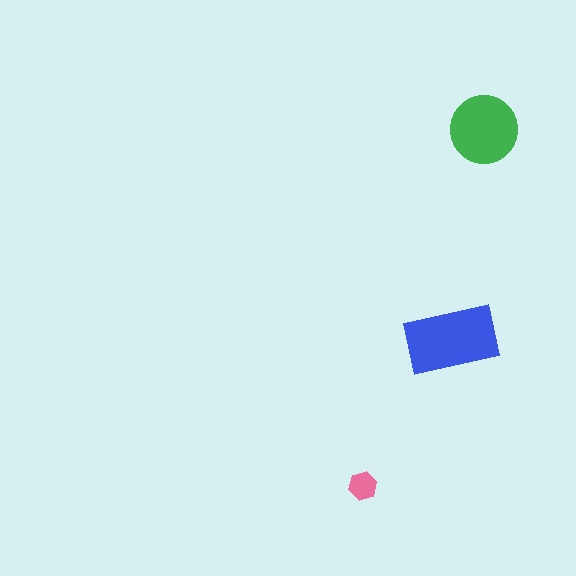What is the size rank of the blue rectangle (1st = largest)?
1st.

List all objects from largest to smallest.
The blue rectangle, the green circle, the pink hexagon.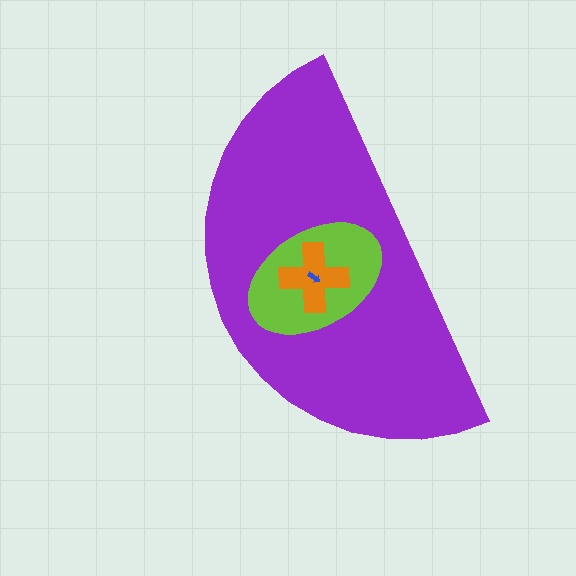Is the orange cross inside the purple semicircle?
Yes.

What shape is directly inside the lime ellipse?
The orange cross.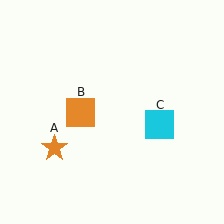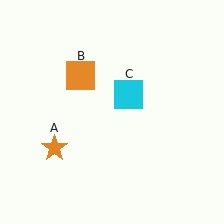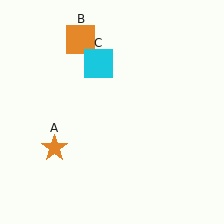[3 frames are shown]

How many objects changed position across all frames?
2 objects changed position: orange square (object B), cyan square (object C).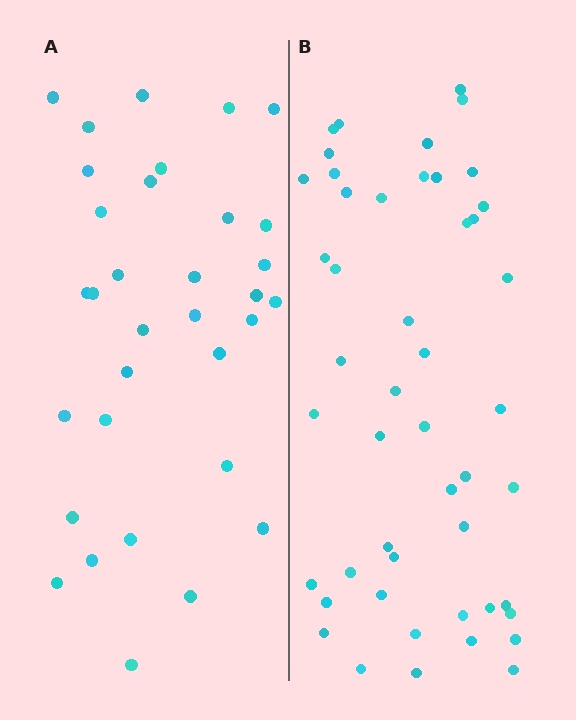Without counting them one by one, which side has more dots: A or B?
Region B (the right region) has more dots.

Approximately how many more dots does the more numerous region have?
Region B has approximately 15 more dots than region A.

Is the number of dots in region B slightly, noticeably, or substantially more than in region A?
Region B has substantially more. The ratio is roughly 1.5 to 1.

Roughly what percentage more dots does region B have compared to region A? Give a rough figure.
About 45% more.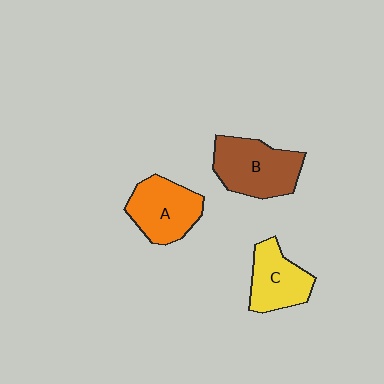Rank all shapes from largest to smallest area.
From largest to smallest: B (brown), A (orange), C (yellow).